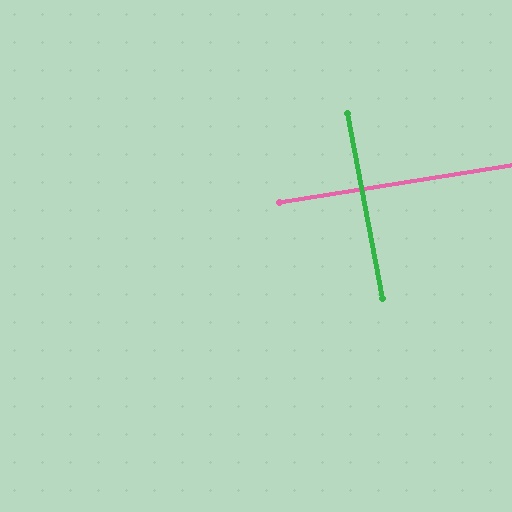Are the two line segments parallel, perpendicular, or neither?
Perpendicular — they meet at approximately 88°.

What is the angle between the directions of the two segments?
Approximately 88 degrees.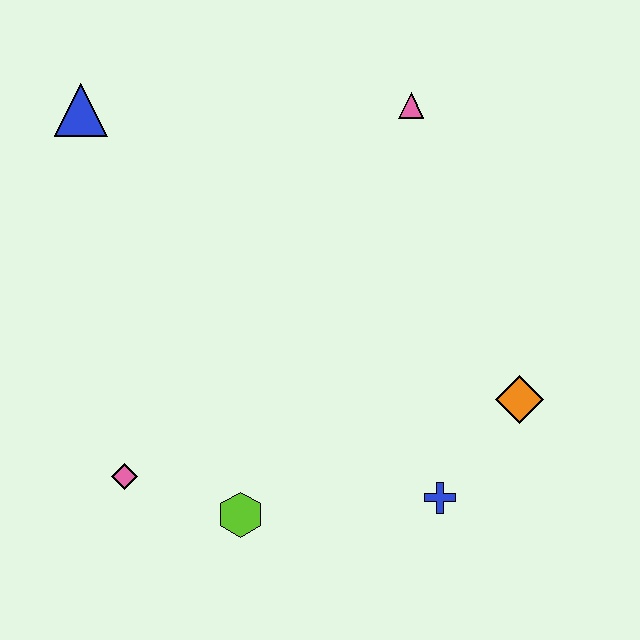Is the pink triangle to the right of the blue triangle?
Yes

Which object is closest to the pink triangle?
The orange diamond is closest to the pink triangle.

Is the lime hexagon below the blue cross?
Yes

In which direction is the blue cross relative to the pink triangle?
The blue cross is below the pink triangle.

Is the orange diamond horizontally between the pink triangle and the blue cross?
No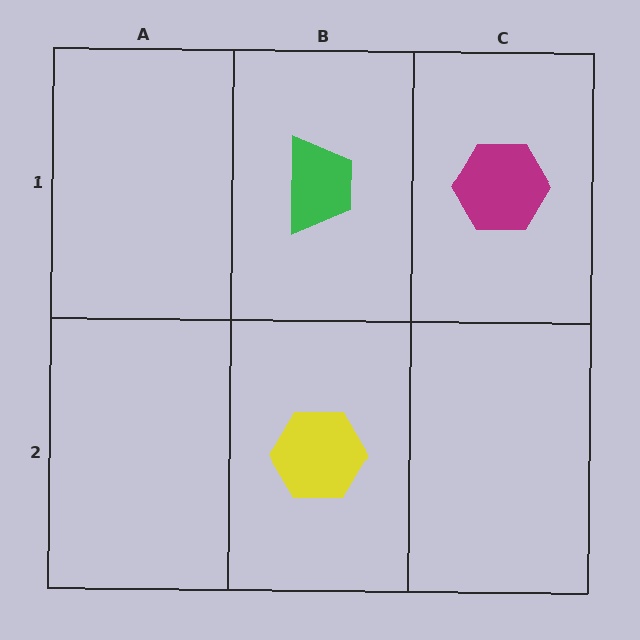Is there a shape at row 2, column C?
No, that cell is empty.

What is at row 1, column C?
A magenta hexagon.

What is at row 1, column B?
A green trapezoid.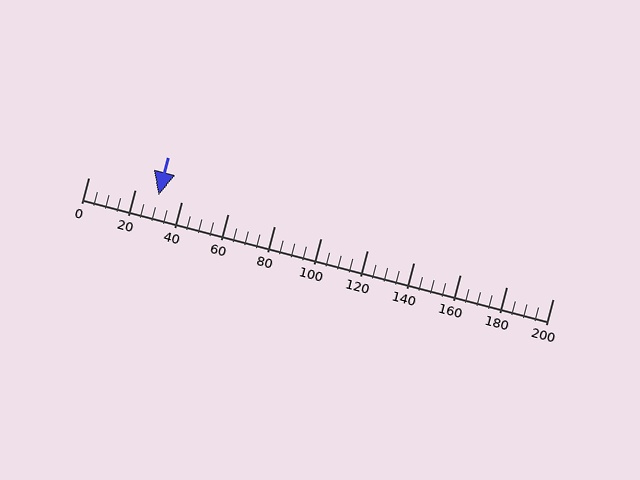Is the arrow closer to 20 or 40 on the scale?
The arrow is closer to 40.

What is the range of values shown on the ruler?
The ruler shows values from 0 to 200.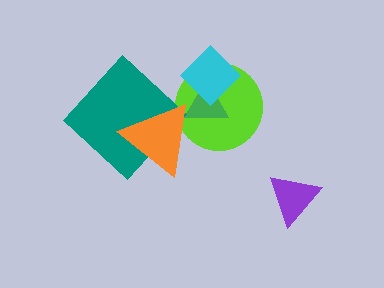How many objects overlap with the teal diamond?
1 object overlaps with the teal diamond.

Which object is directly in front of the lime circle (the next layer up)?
The green triangle is directly in front of the lime circle.